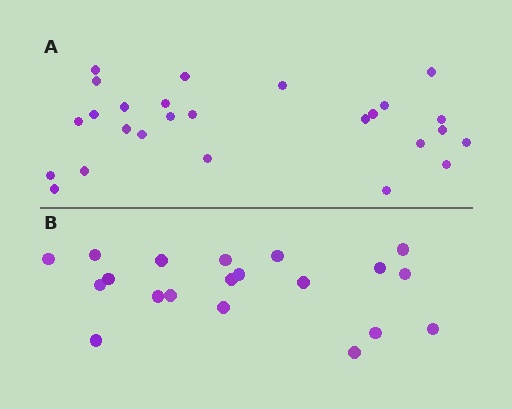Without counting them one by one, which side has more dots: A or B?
Region A (the top region) has more dots.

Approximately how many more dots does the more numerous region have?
Region A has about 6 more dots than region B.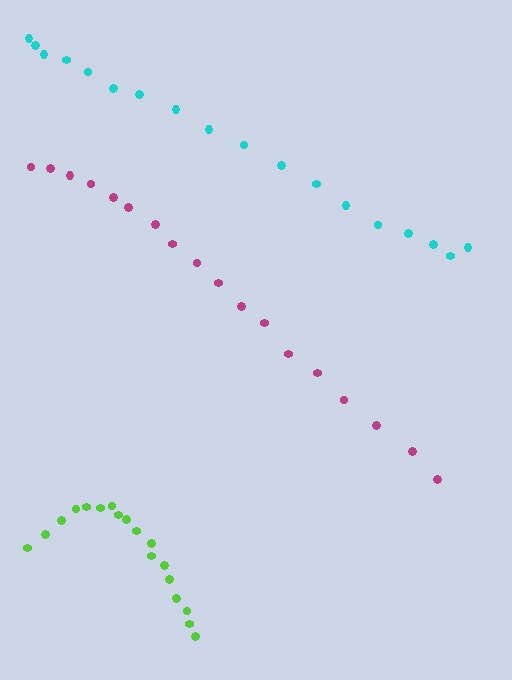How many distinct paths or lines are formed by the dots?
There are 3 distinct paths.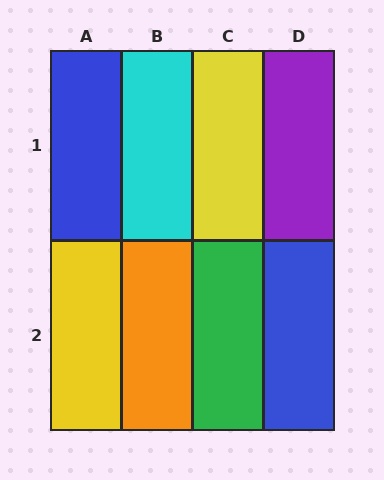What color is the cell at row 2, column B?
Orange.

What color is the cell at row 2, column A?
Yellow.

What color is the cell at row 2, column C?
Green.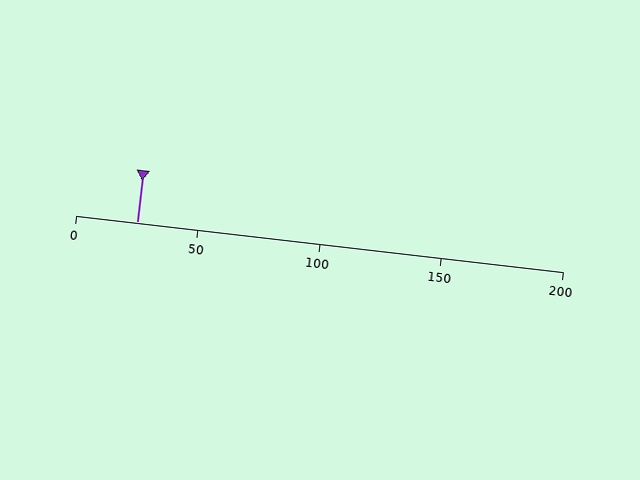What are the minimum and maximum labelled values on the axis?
The axis runs from 0 to 200.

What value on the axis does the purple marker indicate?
The marker indicates approximately 25.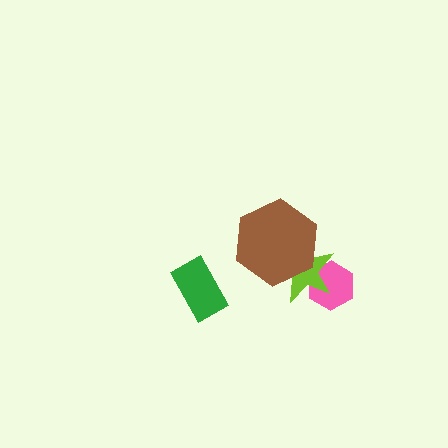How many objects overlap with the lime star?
2 objects overlap with the lime star.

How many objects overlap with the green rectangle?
0 objects overlap with the green rectangle.